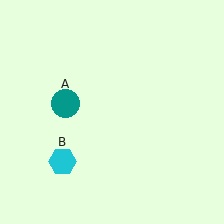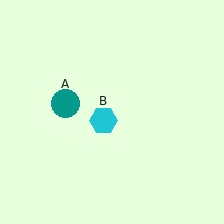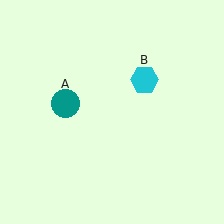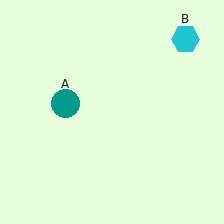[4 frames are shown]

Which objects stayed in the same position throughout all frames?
Teal circle (object A) remained stationary.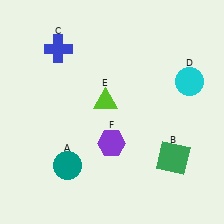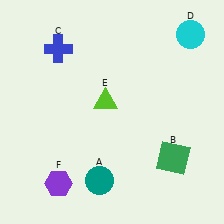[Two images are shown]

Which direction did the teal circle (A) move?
The teal circle (A) moved right.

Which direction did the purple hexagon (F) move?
The purple hexagon (F) moved left.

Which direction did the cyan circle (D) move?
The cyan circle (D) moved up.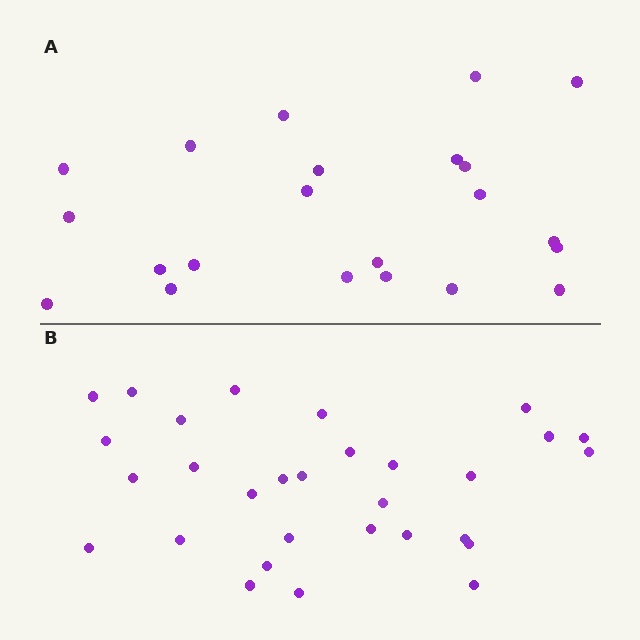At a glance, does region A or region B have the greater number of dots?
Region B (the bottom region) has more dots.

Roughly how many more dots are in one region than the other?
Region B has roughly 8 or so more dots than region A.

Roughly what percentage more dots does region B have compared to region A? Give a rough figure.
About 35% more.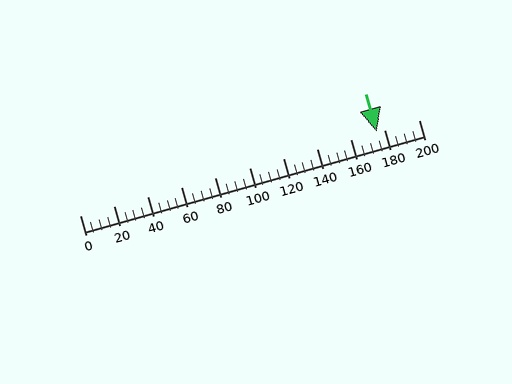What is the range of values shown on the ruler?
The ruler shows values from 0 to 200.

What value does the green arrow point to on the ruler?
The green arrow points to approximately 175.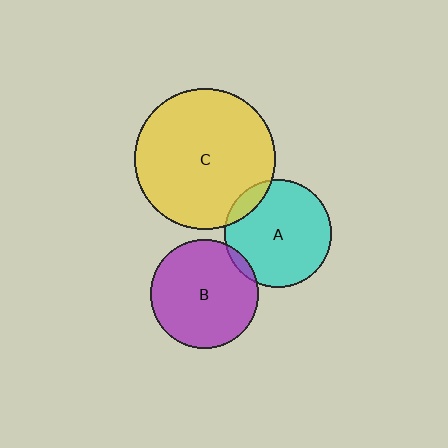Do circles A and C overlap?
Yes.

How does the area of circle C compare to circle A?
Approximately 1.7 times.